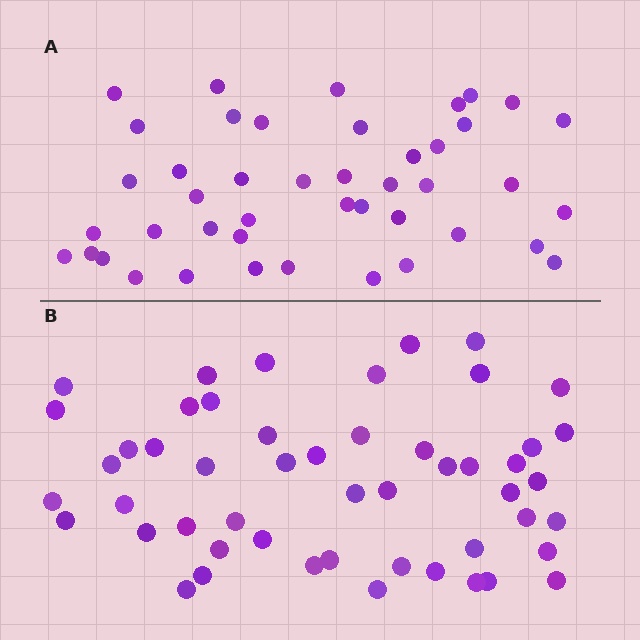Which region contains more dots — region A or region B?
Region B (the bottom region) has more dots.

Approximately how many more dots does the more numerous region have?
Region B has roughly 8 or so more dots than region A.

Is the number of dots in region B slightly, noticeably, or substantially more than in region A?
Region B has only slightly more — the two regions are fairly close. The ratio is roughly 1.2 to 1.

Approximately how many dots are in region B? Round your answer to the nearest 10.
About 50 dots. (The exact count is 51, which rounds to 50.)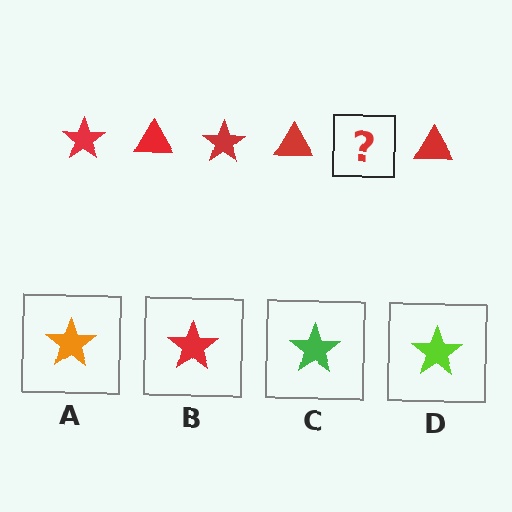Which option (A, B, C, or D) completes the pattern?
B.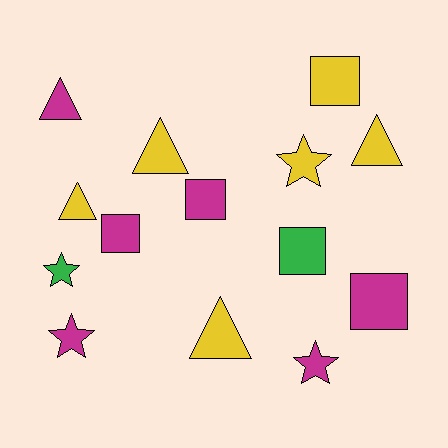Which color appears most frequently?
Magenta, with 6 objects.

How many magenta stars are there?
There are 2 magenta stars.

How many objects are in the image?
There are 14 objects.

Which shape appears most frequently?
Square, with 5 objects.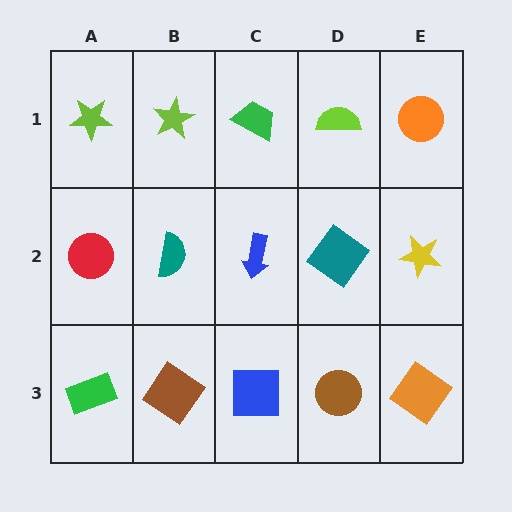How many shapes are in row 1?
5 shapes.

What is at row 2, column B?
A teal semicircle.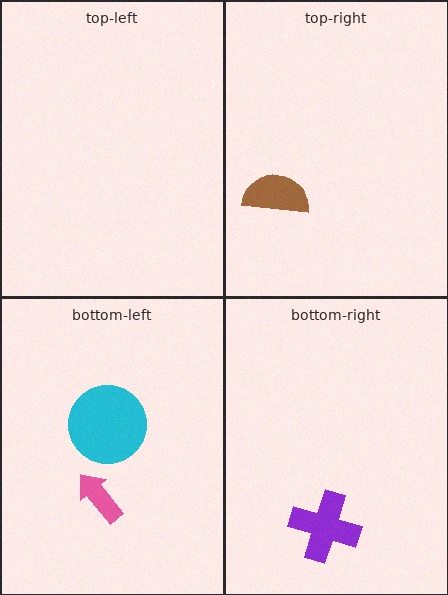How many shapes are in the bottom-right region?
1.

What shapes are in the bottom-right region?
The purple cross.